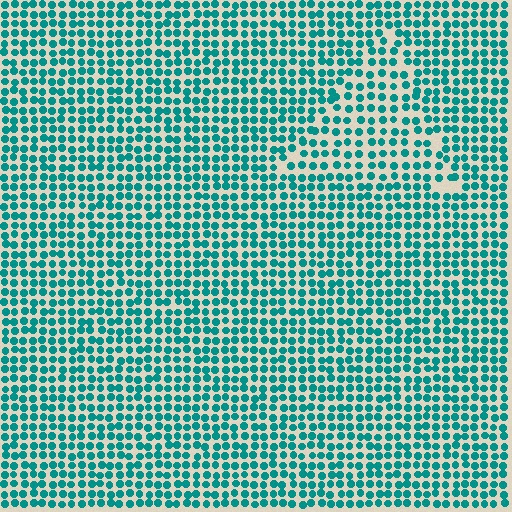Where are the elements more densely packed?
The elements are more densely packed outside the triangle boundary.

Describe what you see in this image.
The image contains small teal elements arranged at two different densities. A triangle-shaped region is visible where the elements are less densely packed than the surrounding area.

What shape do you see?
I see a triangle.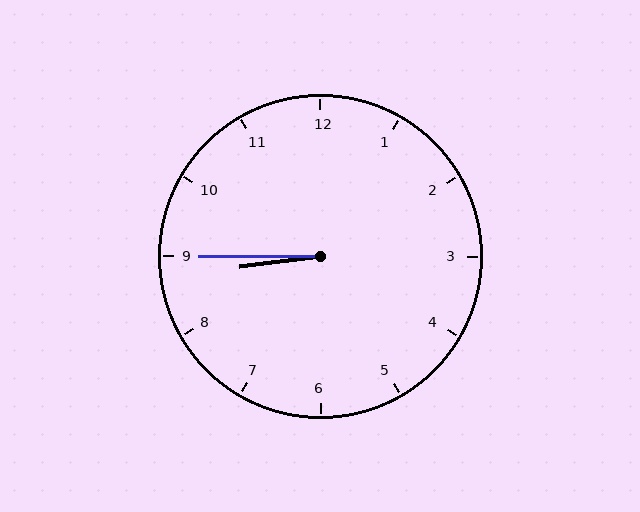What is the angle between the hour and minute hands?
Approximately 8 degrees.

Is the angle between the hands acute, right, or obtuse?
It is acute.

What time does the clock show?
8:45.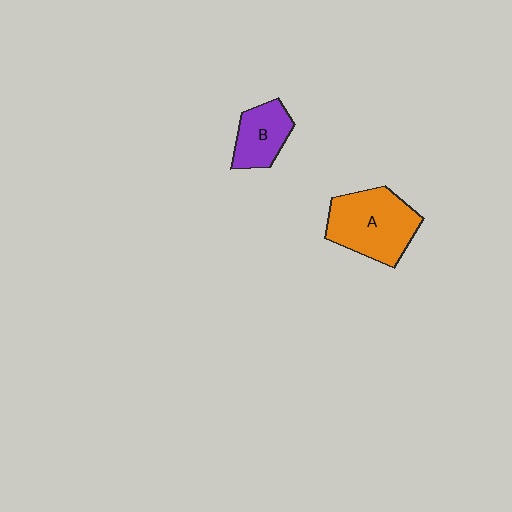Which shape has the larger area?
Shape A (orange).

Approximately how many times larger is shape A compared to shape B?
Approximately 1.7 times.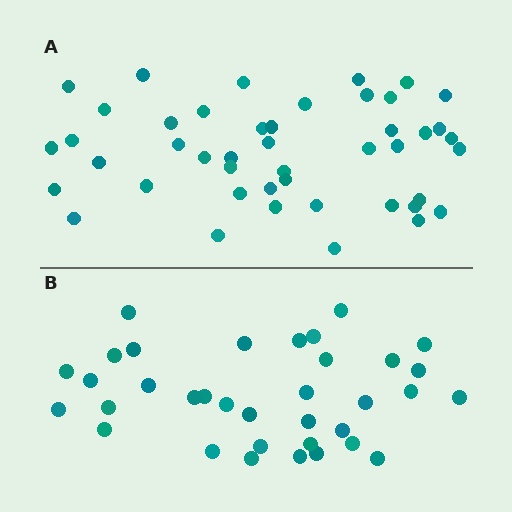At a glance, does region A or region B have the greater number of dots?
Region A (the top region) has more dots.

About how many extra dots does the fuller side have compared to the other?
Region A has roughly 10 or so more dots than region B.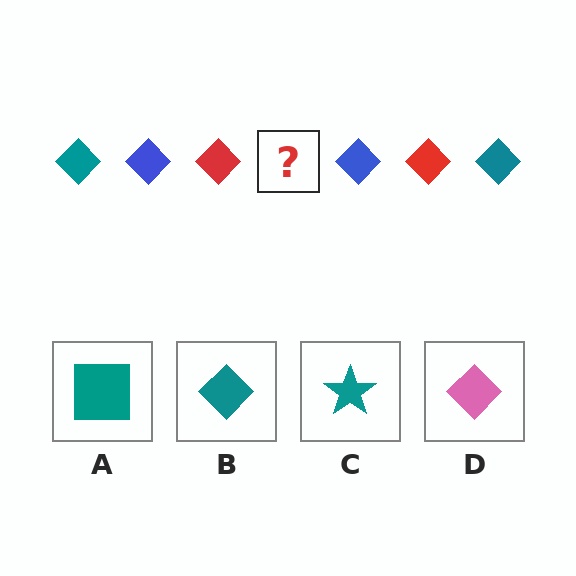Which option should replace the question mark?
Option B.